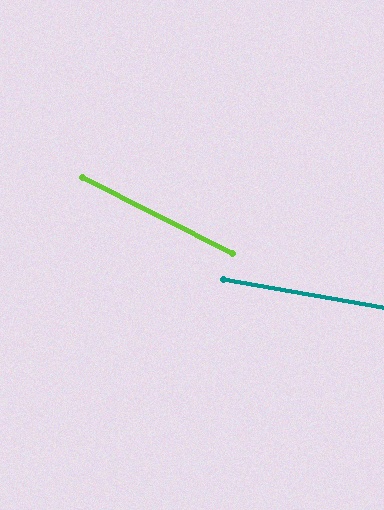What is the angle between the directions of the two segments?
Approximately 17 degrees.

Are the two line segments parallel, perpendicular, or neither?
Neither parallel nor perpendicular — they differ by about 17°.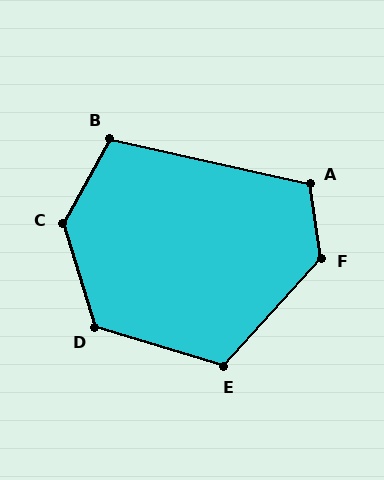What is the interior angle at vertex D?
Approximately 124 degrees (obtuse).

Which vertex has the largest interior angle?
C, at approximately 134 degrees.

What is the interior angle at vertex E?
Approximately 115 degrees (obtuse).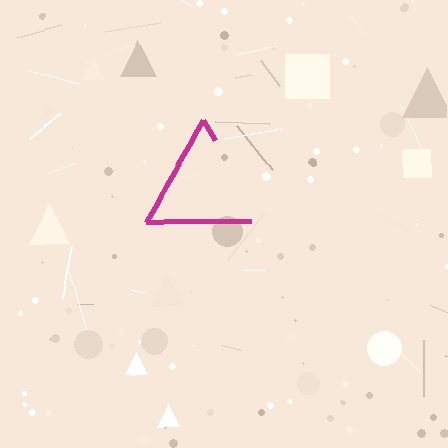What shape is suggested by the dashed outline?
The dashed outline suggests a triangle.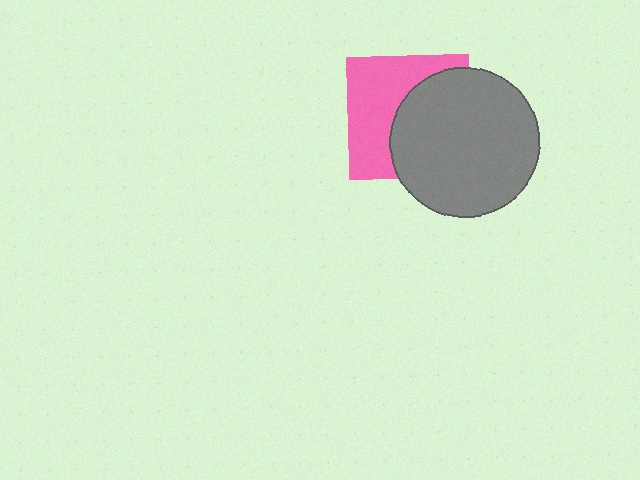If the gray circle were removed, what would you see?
You would see the complete pink square.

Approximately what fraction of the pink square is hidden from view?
Roughly 51% of the pink square is hidden behind the gray circle.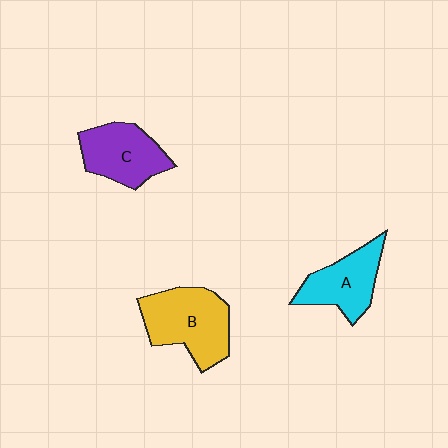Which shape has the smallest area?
Shape A (cyan).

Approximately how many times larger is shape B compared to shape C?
Approximately 1.2 times.